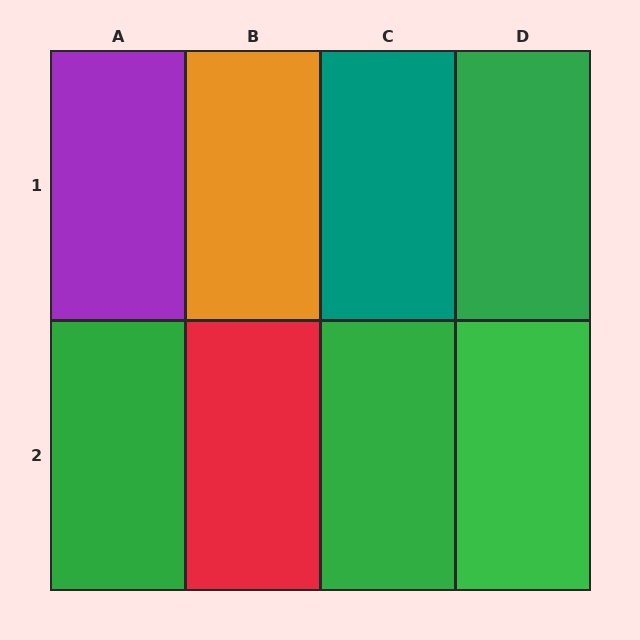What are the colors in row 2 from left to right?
Green, red, green, green.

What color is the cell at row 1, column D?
Green.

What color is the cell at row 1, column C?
Teal.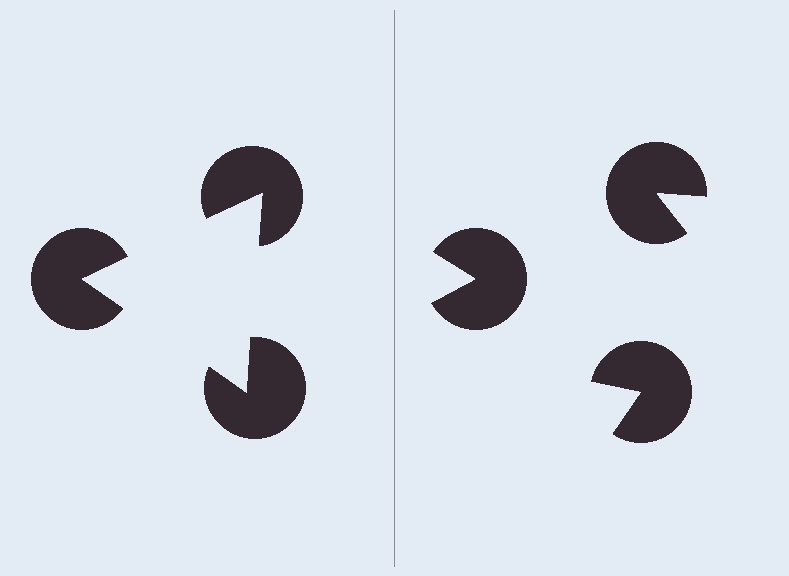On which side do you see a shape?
An illusory triangle appears on the left side. On the right side the wedge cuts are rotated, so no coherent shape forms.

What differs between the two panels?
The pac-man discs are positioned identically on both sides; only the wedge orientations differ. On the left they align to a triangle; on the right they are misaligned.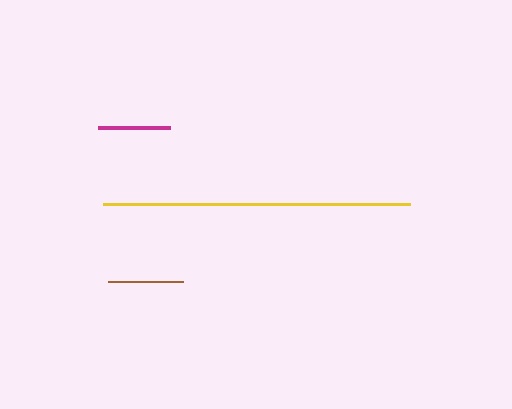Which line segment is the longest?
The yellow line is the longest at approximately 307 pixels.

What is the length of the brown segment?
The brown segment is approximately 75 pixels long.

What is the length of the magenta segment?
The magenta segment is approximately 71 pixels long.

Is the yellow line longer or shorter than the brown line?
The yellow line is longer than the brown line.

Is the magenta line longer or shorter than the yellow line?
The yellow line is longer than the magenta line.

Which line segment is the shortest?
The magenta line is the shortest at approximately 71 pixels.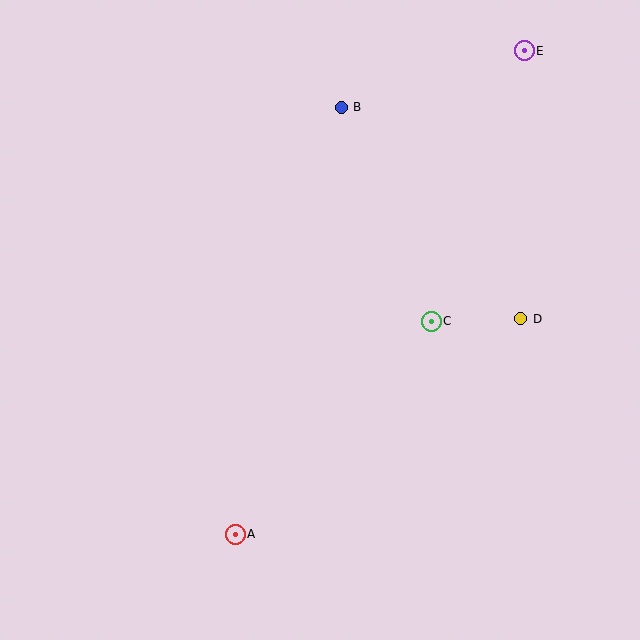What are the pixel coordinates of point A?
Point A is at (235, 534).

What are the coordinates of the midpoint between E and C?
The midpoint between E and C is at (478, 186).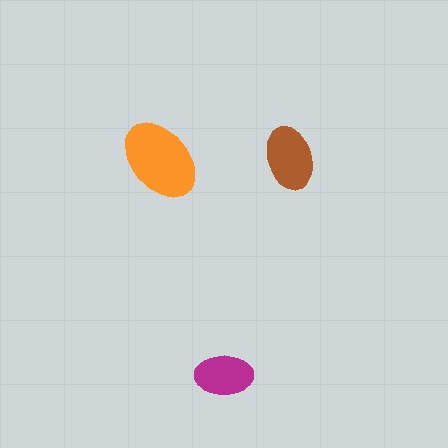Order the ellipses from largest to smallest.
the orange one, the brown one, the magenta one.